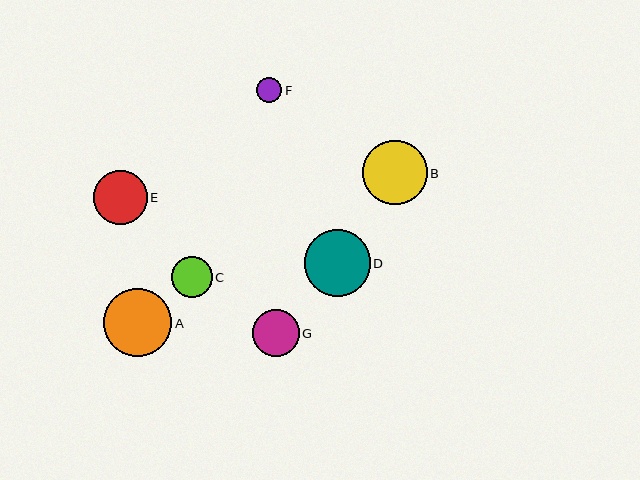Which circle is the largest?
Circle A is the largest with a size of approximately 68 pixels.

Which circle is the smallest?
Circle F is the smallest with a size of approximately 25 pixels.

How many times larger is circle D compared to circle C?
Circle D is approximately 1.6 times the size of circle C.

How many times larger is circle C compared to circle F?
Circle C is approximately 1.6 times the size of circle F.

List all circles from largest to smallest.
From largest to smallest: A, D, B, E, G, C, F.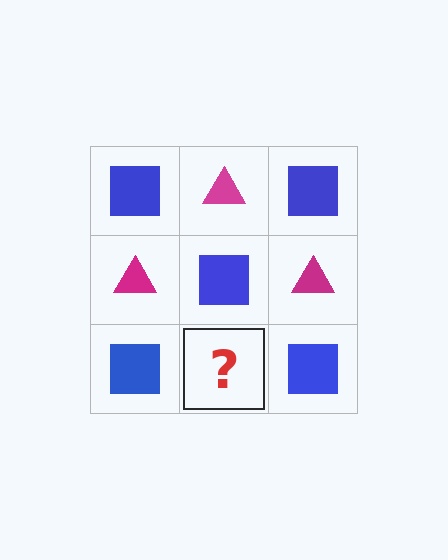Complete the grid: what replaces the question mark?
The question mark should be replaced with a magenta triangle.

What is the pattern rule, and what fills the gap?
The rule is that it alternates blue square and magenta triangle in a checkerboard pattern. The gap should be filled with a magenta triangle.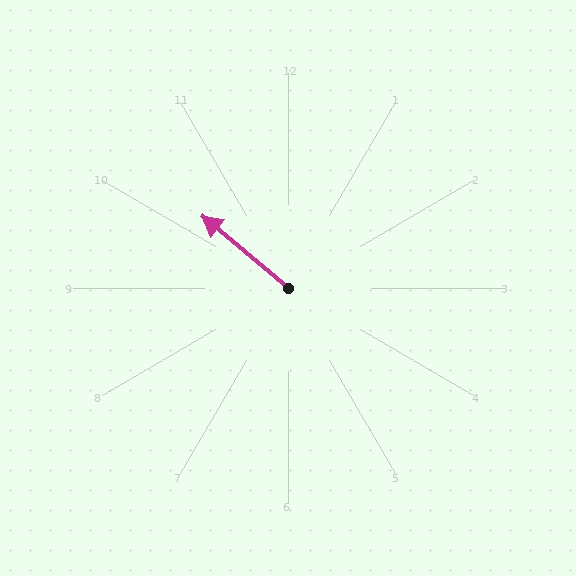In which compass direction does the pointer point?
Northwest.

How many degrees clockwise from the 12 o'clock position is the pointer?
Approximately 310 degrees.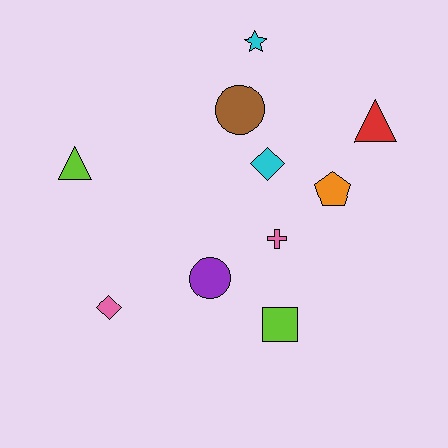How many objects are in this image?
There are 10 objects.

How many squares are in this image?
There is 1 square.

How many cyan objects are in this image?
There are 2 cyan objects.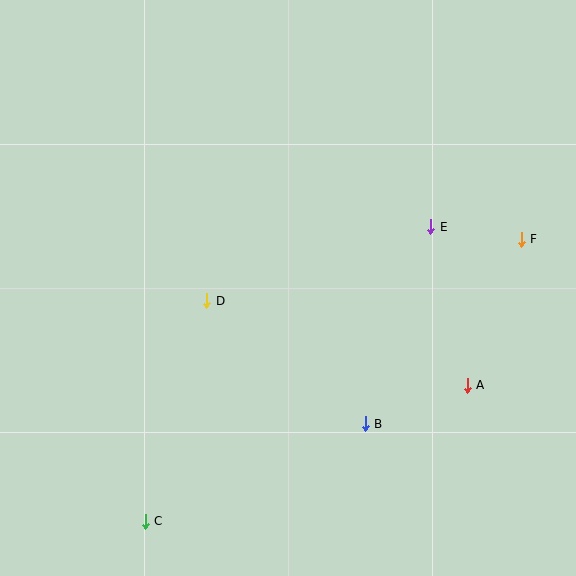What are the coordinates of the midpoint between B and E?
The midpoint between B and E is at (398, 325).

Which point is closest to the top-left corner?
Point D is closest to the top-left corner.